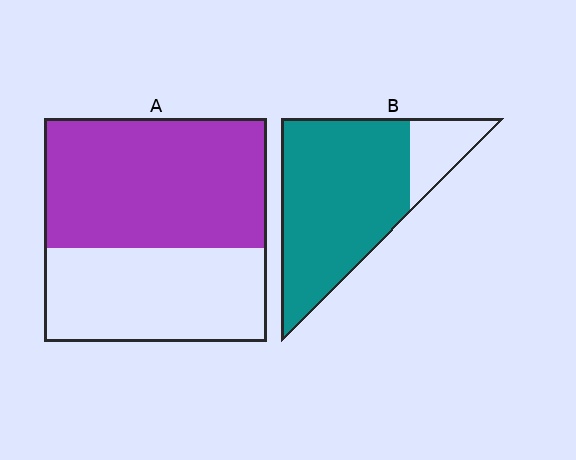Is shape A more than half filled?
Yes.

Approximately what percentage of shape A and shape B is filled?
A is approximately 60% and B is approximately 80%.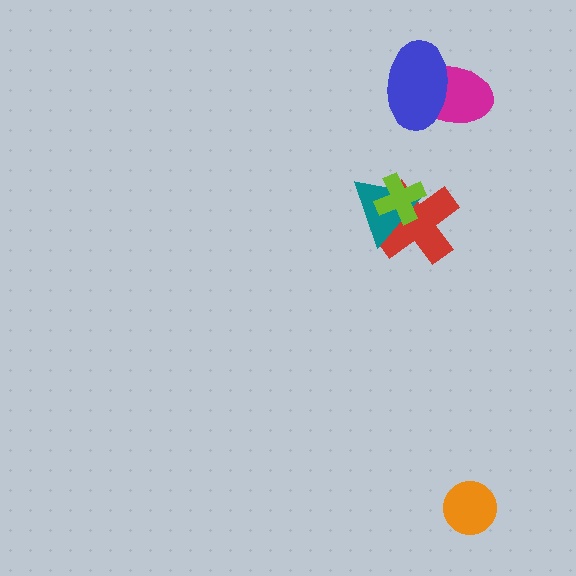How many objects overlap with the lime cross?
2 objects overlap with the lime cross.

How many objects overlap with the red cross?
2 objects overlap with the red cross.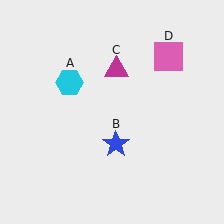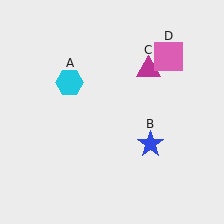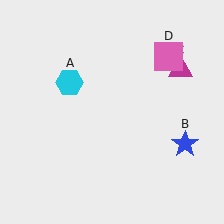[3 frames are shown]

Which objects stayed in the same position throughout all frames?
Cyan hexagon (object A) and pink square (object D) remained stationary.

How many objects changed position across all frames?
2 objects changed position: blue star (object B), magenta triangle (object C).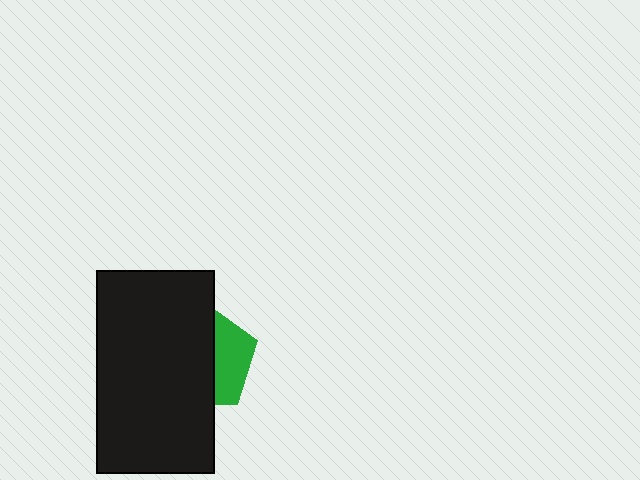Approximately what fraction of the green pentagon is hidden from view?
Roughly 65% of the green pentagon is hidden behind the black rectangle.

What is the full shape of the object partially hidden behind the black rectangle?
The partially hidden object is a green pentagon.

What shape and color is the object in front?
The object in front is a black rectangle.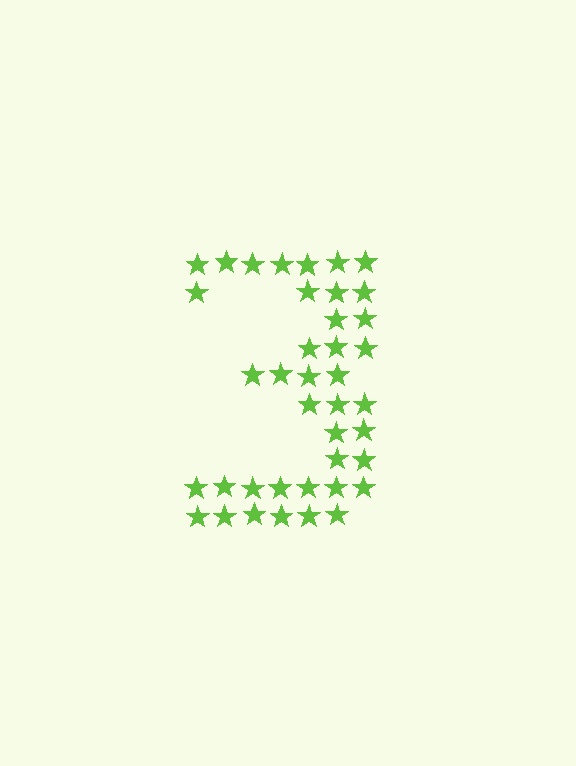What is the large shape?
The large shape is the digit 3.